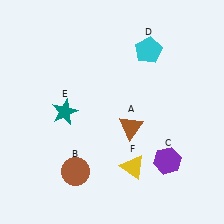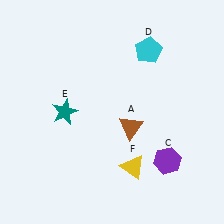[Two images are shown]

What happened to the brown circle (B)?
The brown circle (B) was removed in Image 2. It was in the bottom-left area of Image 1.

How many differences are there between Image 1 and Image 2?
There is 1 difference between the two images.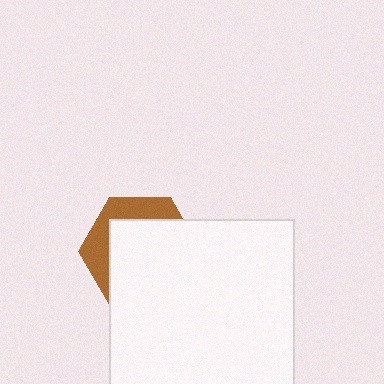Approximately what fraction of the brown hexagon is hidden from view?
Roughly 68% of the brown hexagon is hidden behind the white square.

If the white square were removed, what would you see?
You would see the complete brown hexagon.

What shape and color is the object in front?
The object in front is a white square.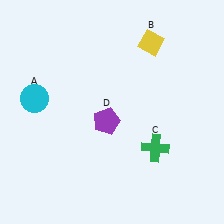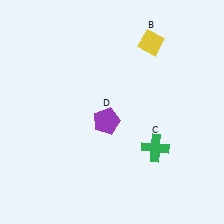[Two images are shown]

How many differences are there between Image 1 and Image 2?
There is 1 difference between the two images.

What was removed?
The cyan circle (A) was removed in Image 2.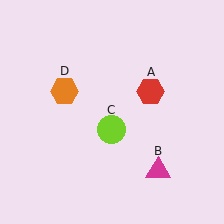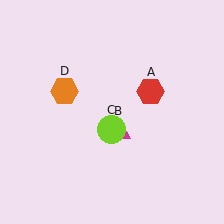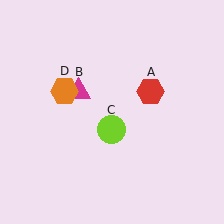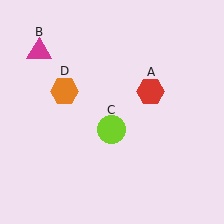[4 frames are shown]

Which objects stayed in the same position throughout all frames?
Red hexagon (object A) and lime circle (object C) and orange hexagon (object D) remained stationary.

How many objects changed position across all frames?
1 object changed position: magenta triangle (object B).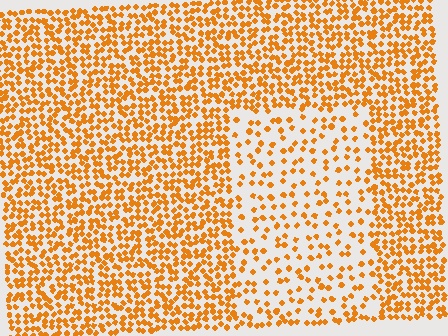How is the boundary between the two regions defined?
The boundary is defined by a change in element density (approximately 2.3x ratio). All elements are the same color, size, and shape.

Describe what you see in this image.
The image contains small orange elements arranged at two different densities. A rectangle-shaped region is visible where the elements are less densely packed than the surrounding area.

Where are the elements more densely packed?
The elements are more densely packed outside the rectangle boundary.